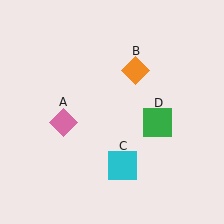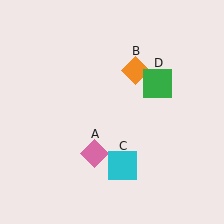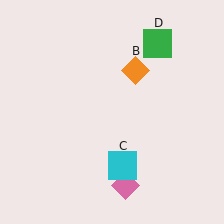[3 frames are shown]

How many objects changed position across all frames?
2 objects changed position: pink diamond (object A), green square (object D).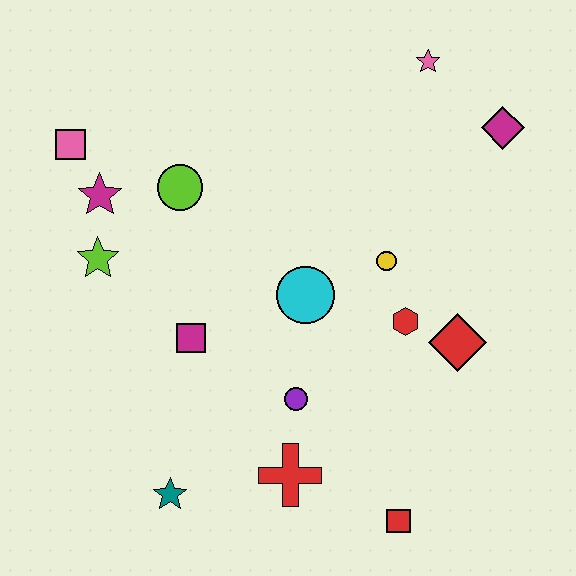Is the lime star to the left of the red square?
Yes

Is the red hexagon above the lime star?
No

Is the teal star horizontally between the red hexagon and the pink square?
Yes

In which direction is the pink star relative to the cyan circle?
The pink star is above the cyan circle.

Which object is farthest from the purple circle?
The pink star is farthest from the purple circle.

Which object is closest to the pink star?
The magenta diamond is closest to the pink star.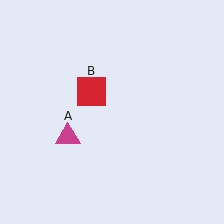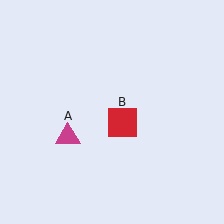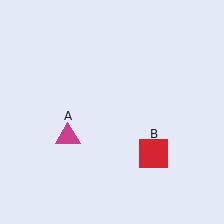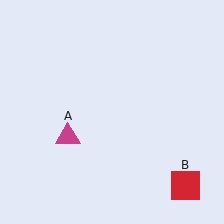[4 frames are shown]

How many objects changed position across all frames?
1 object changed position: red square (object B).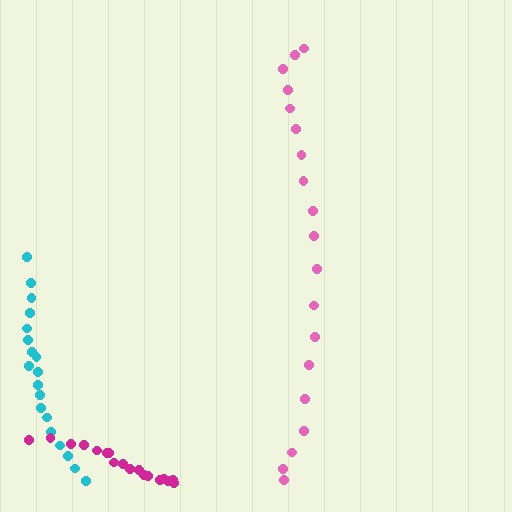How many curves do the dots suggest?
There are 3 distinct paths.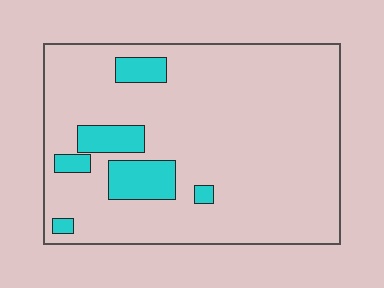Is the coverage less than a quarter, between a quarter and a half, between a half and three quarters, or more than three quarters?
Less than a quarter.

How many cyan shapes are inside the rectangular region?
6.